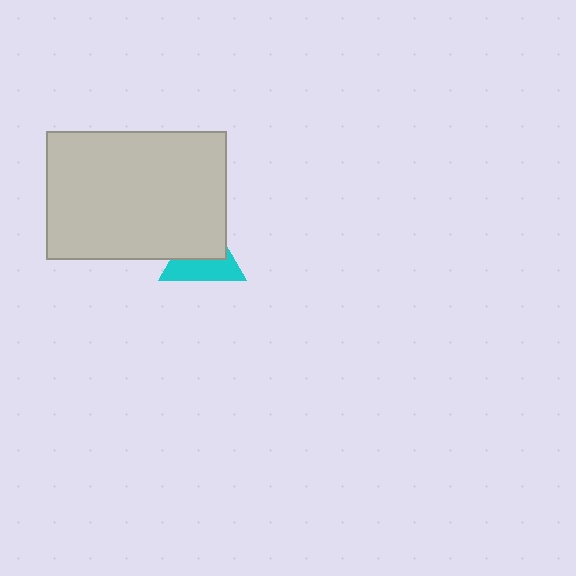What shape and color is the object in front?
The object in front is a light gray rectangle.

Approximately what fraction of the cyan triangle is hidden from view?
Roughly 50% of the cyan triangle is hidden behind the light gray rectangle.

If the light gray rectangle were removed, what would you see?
You would see the complete cyan triangle.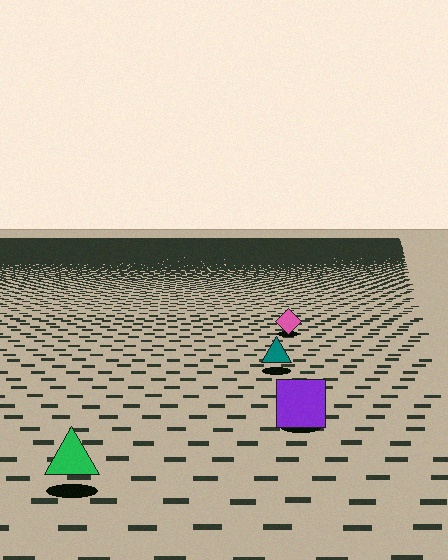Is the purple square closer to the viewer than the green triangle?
No. The green triangle is closer — you can tell from the texture gradient: the ground texture is coarser near it.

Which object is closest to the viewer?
The green triangle is closest. The texture marks near it are larger and more spread out.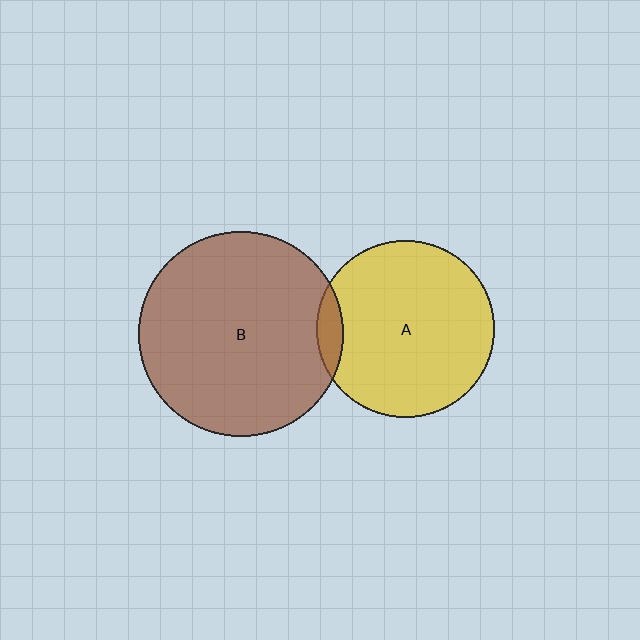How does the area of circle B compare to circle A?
Approximately 1.3 times.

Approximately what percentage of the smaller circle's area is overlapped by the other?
Approximately 5%.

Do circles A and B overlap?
Yes.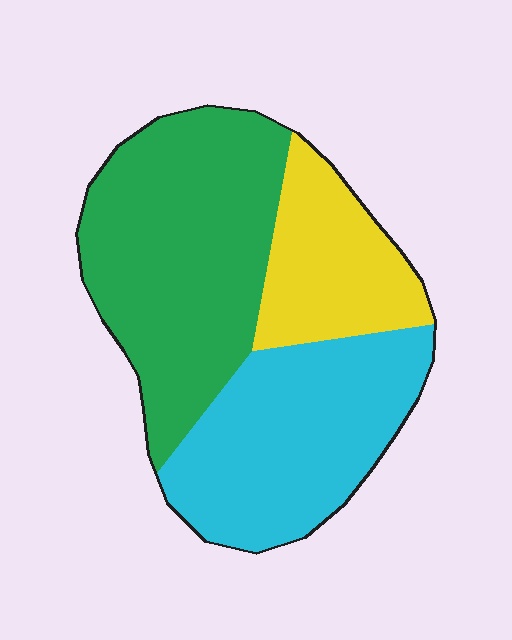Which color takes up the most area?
Green, at roughly 45%.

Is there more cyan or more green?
Green.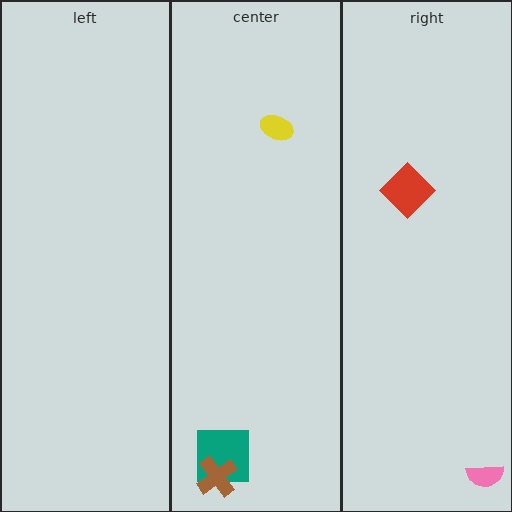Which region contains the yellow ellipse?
The center region.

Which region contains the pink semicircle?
The right region.